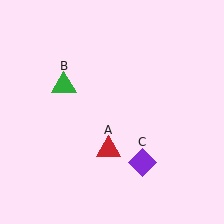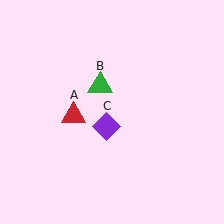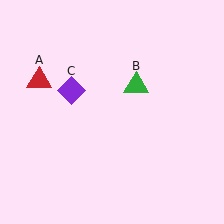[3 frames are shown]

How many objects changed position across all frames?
3 objects changed position: red triangle (object A), green triangle (object B), purple diamond (object C).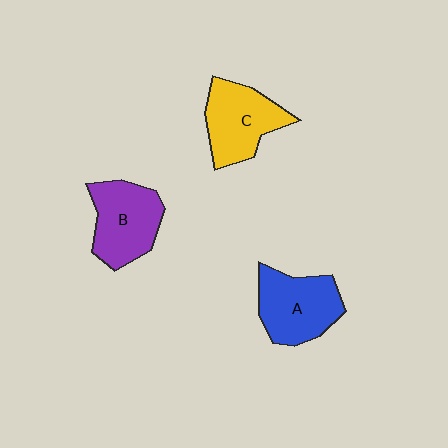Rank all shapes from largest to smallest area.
From largest to smallest: A (blue), B (purple), C (yellow).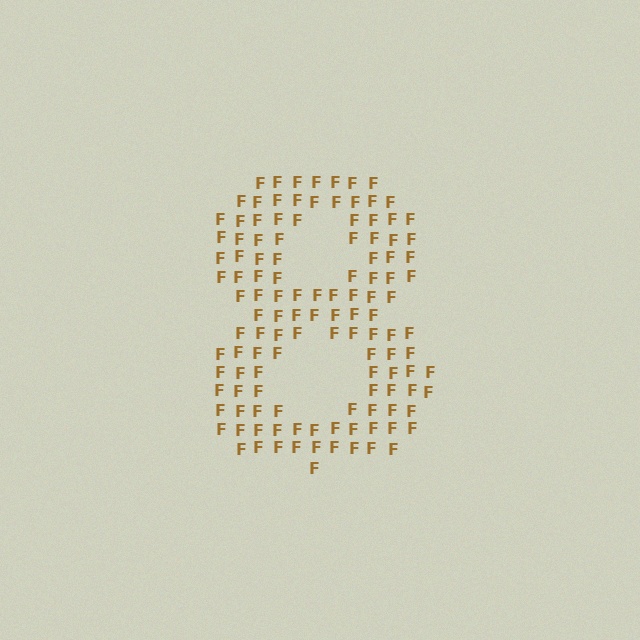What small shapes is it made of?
It is made of small letter F's.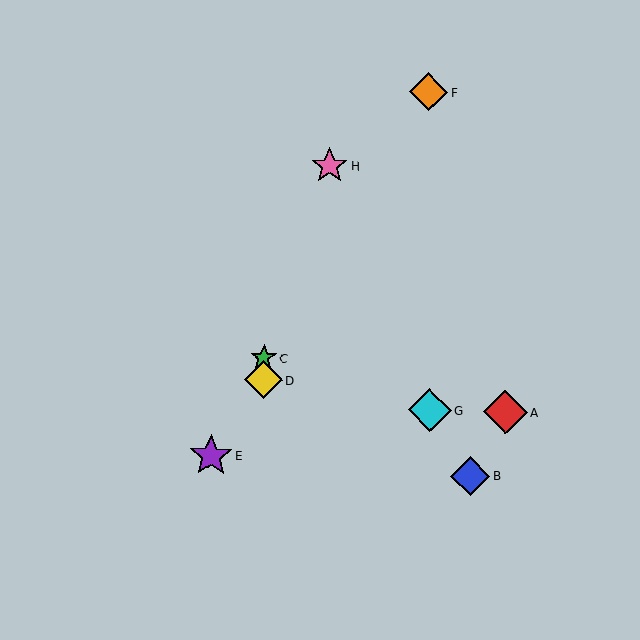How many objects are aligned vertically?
2 objects (C, D) are aligned vertically.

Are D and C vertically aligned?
Yes, both are at x≈263.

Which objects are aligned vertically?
Objects C, D are aligned vertically.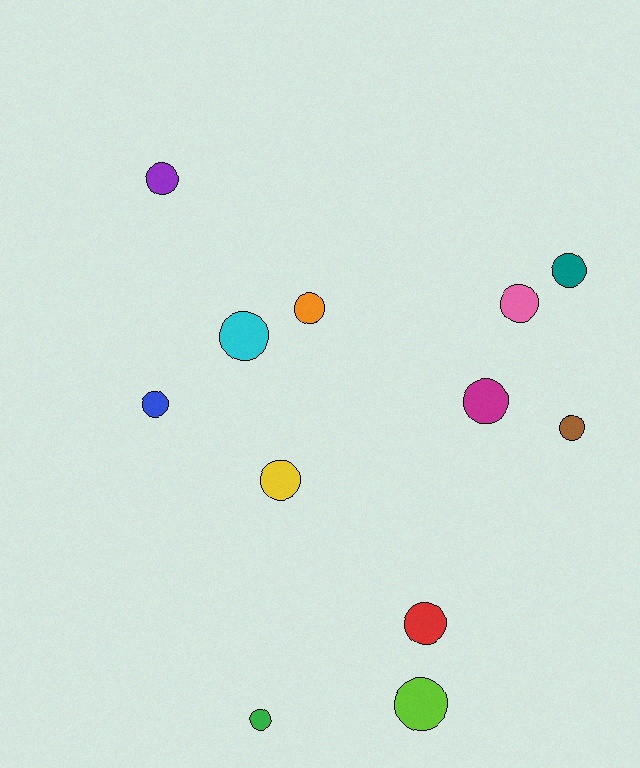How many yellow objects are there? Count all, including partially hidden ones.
There is 1 yellow object.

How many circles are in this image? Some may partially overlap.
There are 12 circles.